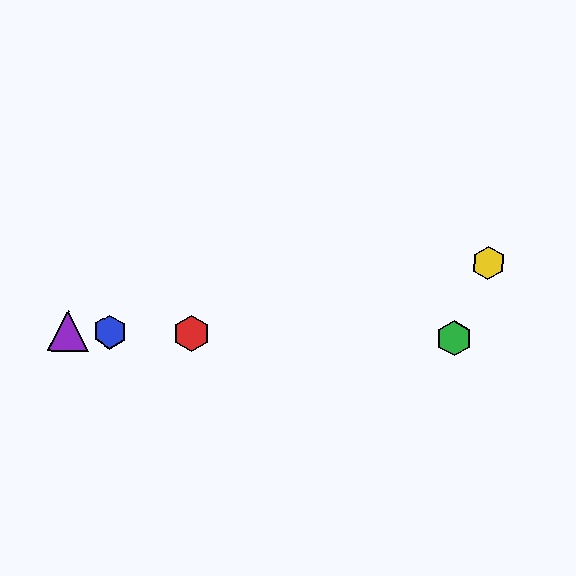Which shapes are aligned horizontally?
The red hexagon, the blue hexagon, the green hexagon, the purple triangle are aligned horizontally.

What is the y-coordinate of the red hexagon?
The red hexagon is at y≈333.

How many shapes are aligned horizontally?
4 shapes (the red hexagon, the blue hexagon, the green hexagon, the purple triangle) are aligned horizontally.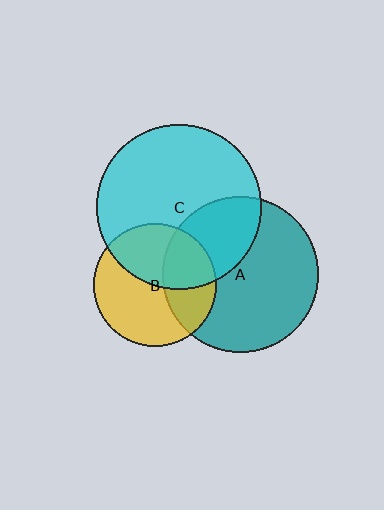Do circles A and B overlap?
Yes.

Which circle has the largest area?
Circle C (cyan).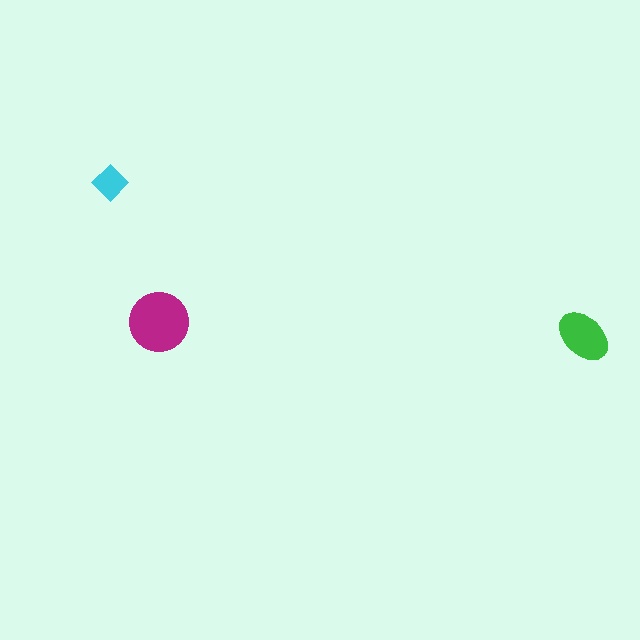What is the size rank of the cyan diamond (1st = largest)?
3rd.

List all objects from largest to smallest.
The magenta circle, the green ellipse, the cyan diamond.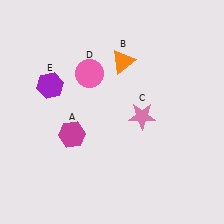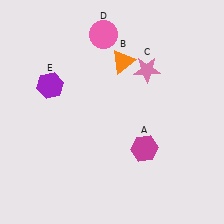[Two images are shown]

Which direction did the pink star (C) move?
The pink star (C) moved up.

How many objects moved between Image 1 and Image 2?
3 objects moved between the two images.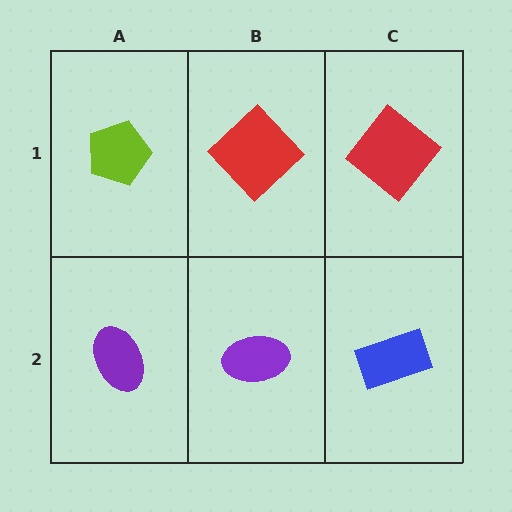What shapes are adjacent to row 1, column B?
A purple ellipse (row 2, column B), a lime pentagon (row 1, column A), a red diamond (row 1, column C).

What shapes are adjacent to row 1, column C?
A blue rectangle (row 2, column C), a red diamond (row 1, column B).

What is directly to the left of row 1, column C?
A red diamond.